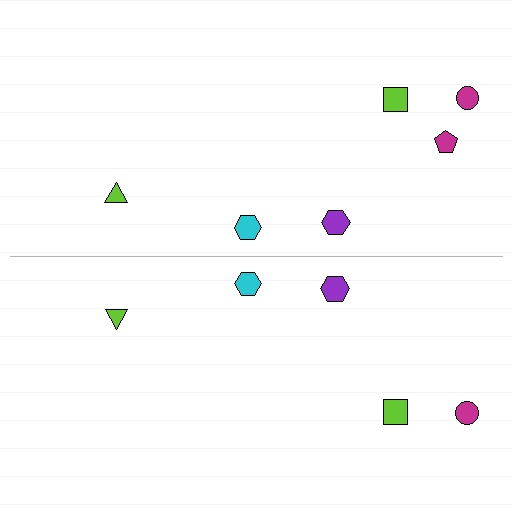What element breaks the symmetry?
A magenta pentagon is missing from the bottom side.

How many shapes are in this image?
There are 11 shapes in this image.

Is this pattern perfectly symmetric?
No, the pattern is not perfectly symmetric. A magenta pentagon is missing from the bottom side.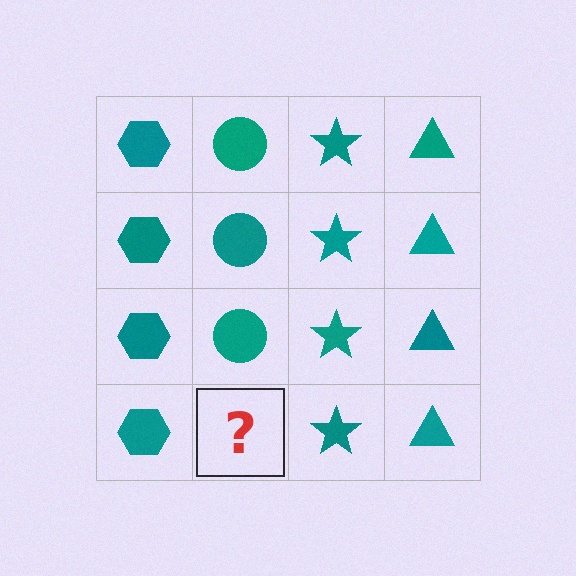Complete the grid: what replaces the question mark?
The question mark should be replaced with a teal circle.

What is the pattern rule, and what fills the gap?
The rule is that each column has a consistent shape. The gap should be filled with a teal circle.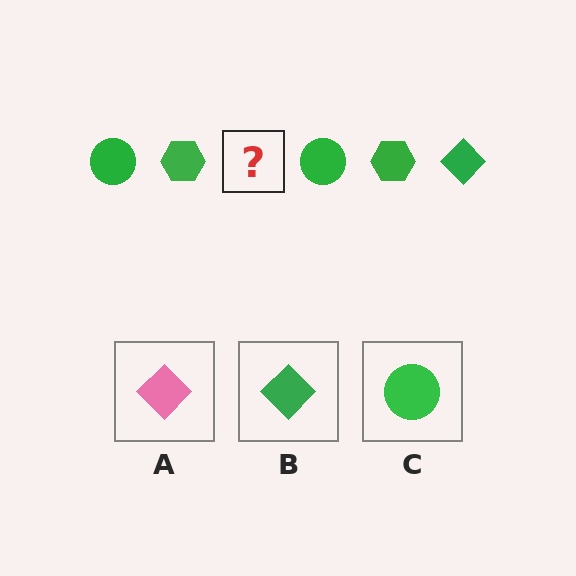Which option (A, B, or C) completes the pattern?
B.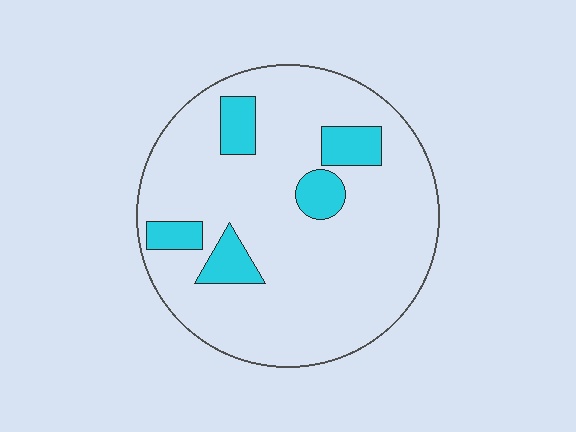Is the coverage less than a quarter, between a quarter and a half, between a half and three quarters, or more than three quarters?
Less than a quarter.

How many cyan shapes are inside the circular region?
5.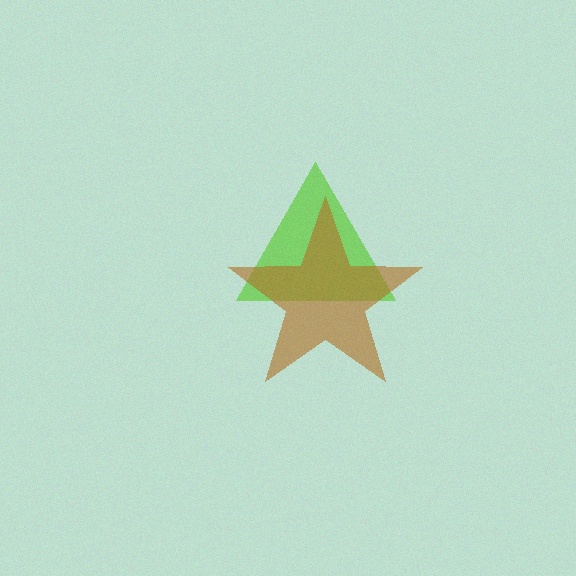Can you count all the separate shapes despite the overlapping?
Yes, there are 2 separate shapes.